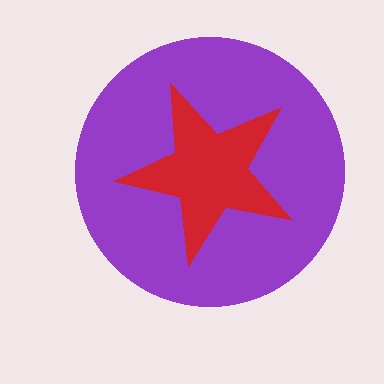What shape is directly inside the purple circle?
The red star.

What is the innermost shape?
The red star.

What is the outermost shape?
The purple circle.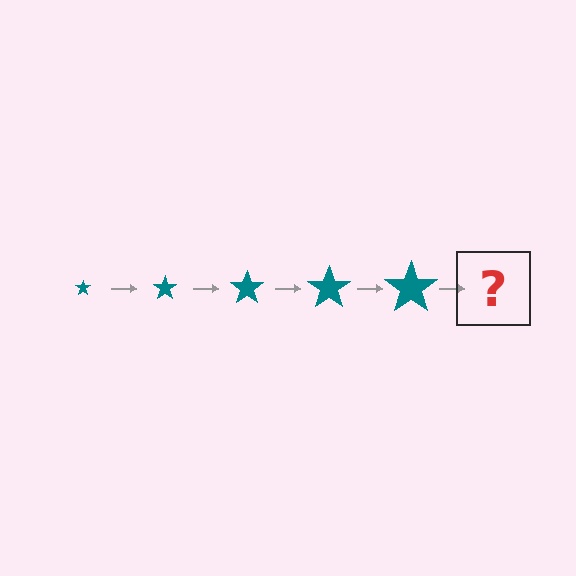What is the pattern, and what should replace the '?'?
The pattern is that the star gets progressively larger each step. The '?' should be a teal star, larger than the previous one.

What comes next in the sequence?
The next element should be a teal star, larger than the previous one.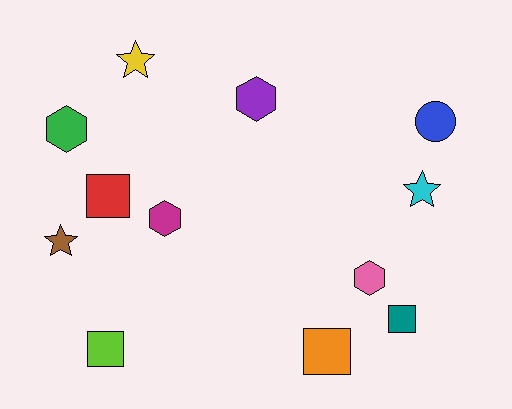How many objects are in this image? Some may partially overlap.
There are 12 objects.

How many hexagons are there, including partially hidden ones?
There are 4 hexagons.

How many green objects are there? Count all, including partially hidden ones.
There is 1 green object.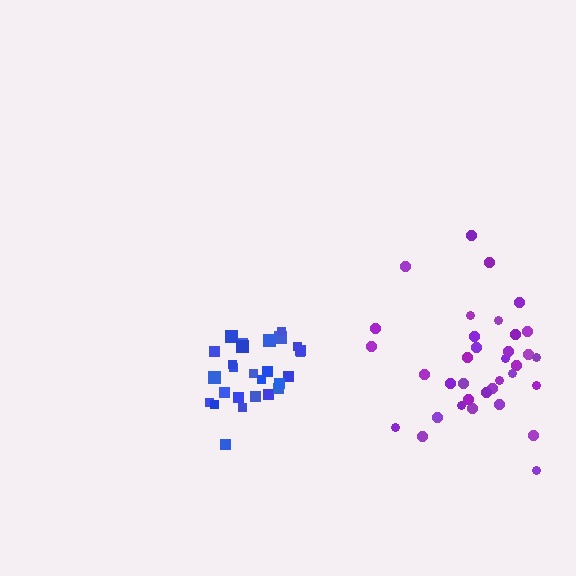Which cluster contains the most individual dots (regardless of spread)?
Purple (35).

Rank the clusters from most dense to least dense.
blue, purple.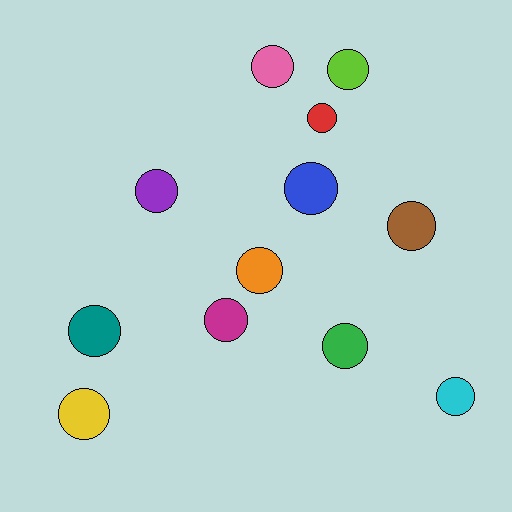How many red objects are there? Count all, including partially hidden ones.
There is 1 red object.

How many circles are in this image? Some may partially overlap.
There are 12 circles.